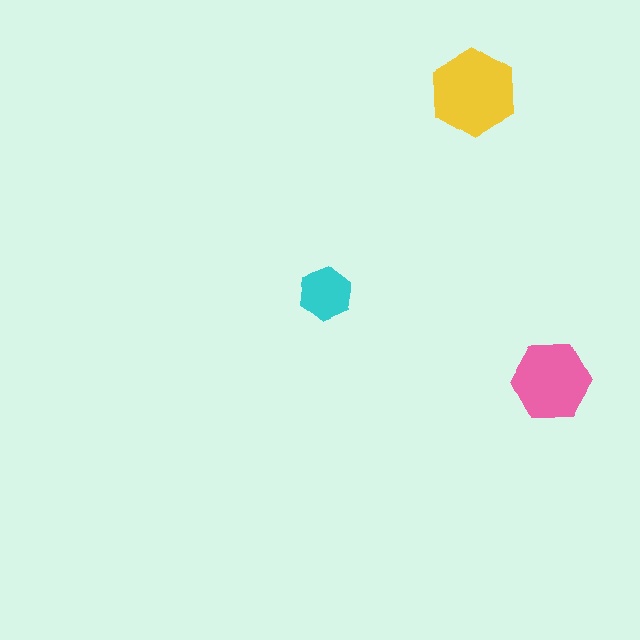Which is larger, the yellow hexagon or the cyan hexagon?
The yellow one.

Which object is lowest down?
The pink hexagon is bottommost.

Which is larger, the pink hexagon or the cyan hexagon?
The pink one.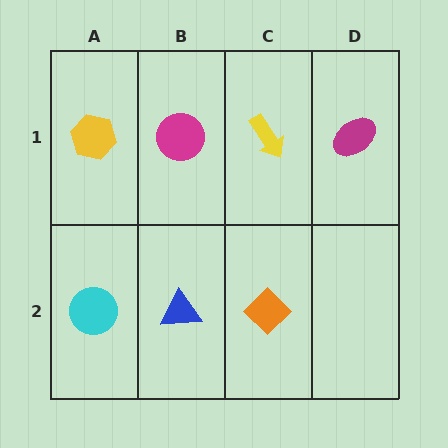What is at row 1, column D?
A magenta ellipse.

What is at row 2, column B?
A blue triangle.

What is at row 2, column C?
An orange diamond.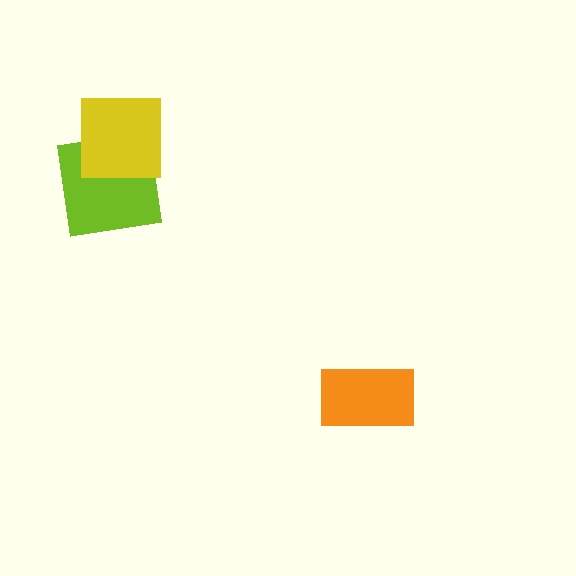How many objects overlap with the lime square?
1 object overlaps with the lime square.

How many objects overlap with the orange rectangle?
0 objects overlap with the orange rectangle.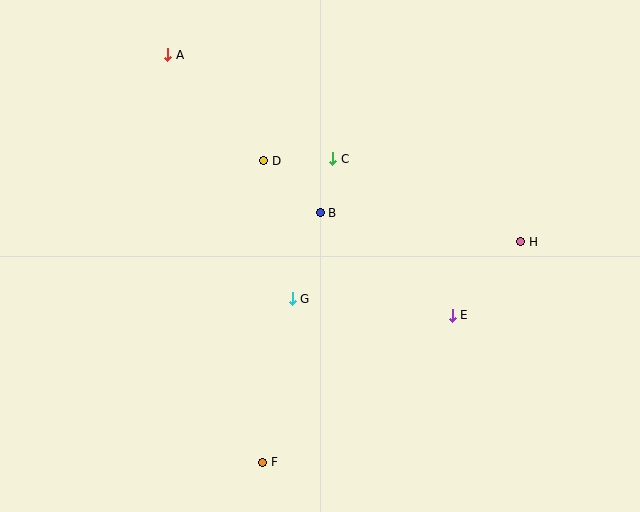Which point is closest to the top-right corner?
Point H is closest to the top-right corner.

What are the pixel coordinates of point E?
Point E is at (452, 315).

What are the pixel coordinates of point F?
Point F is at (263, 463).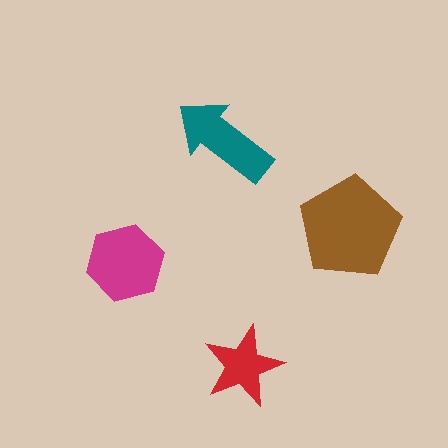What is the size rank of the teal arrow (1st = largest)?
3rd.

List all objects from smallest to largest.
The red star, the teal arrow, the magenta hexagon, the brown pentagon.